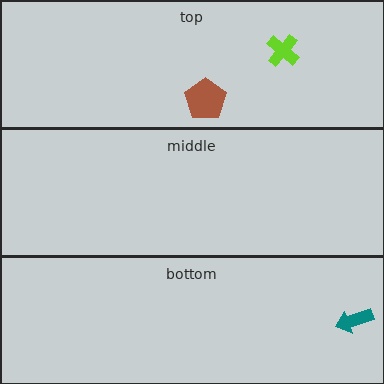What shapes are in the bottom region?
The teal arrow.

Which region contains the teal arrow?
The bottom region.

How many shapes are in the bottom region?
1.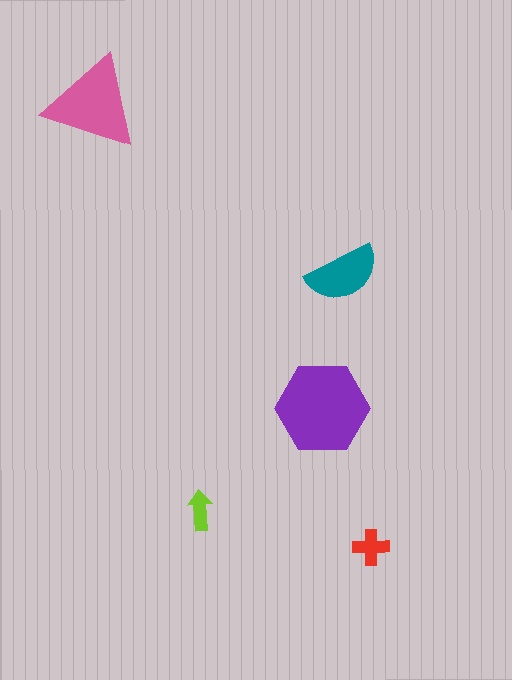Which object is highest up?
The pink triangle is topmost.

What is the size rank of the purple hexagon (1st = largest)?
1st.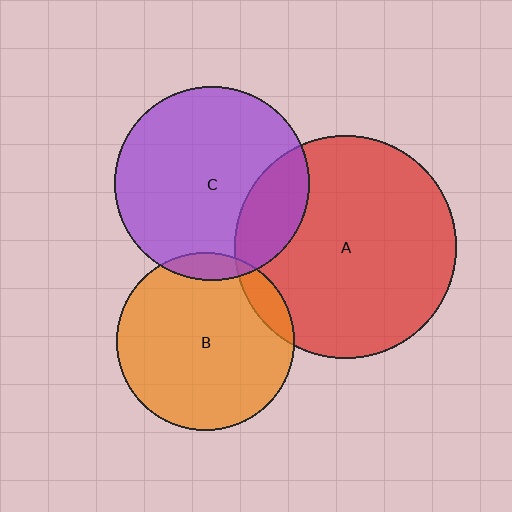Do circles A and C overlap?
Yes.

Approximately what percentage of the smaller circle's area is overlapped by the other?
Approximately 20%.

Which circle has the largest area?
Circle A (red).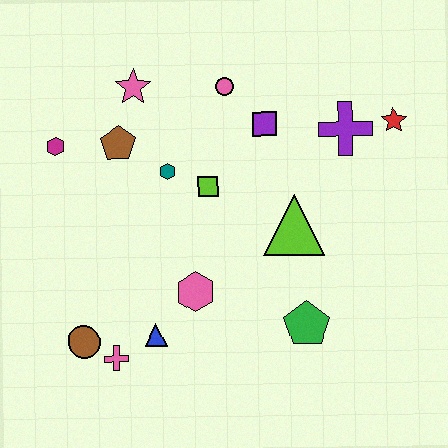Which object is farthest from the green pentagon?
The magenta hexagon is farthest from the green pentagon.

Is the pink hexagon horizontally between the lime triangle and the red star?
No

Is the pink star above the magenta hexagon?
Yes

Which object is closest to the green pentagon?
The lime triangle is closest to the green pentagon.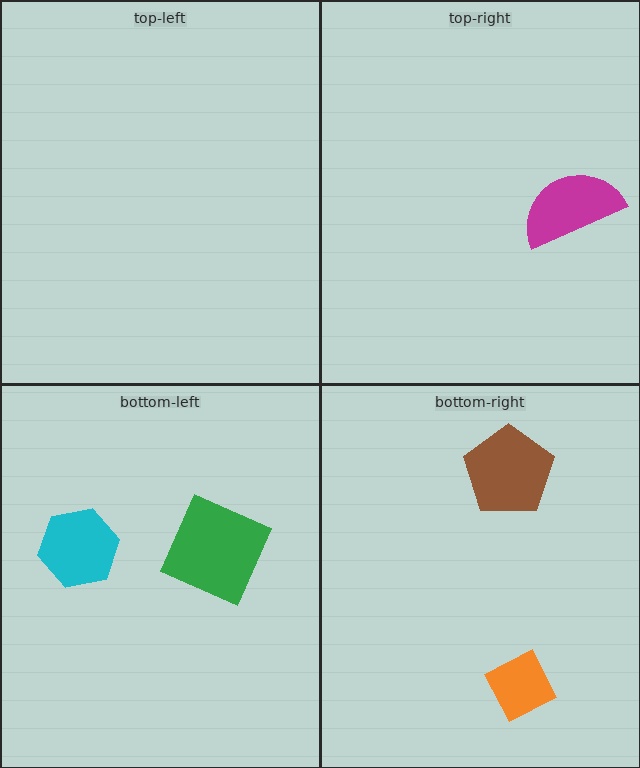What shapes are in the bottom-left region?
The cyan hexagon, the green square.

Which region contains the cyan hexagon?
The bottom-left region.